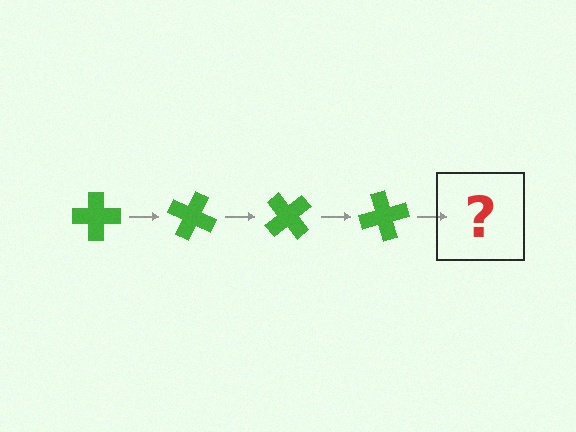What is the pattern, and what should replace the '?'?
The pattern is that the cross rotates 25 degrees each step. The '?' should be a green cross rotated 100 degrees.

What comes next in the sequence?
The next element should be a green cross rotated 100 degrees.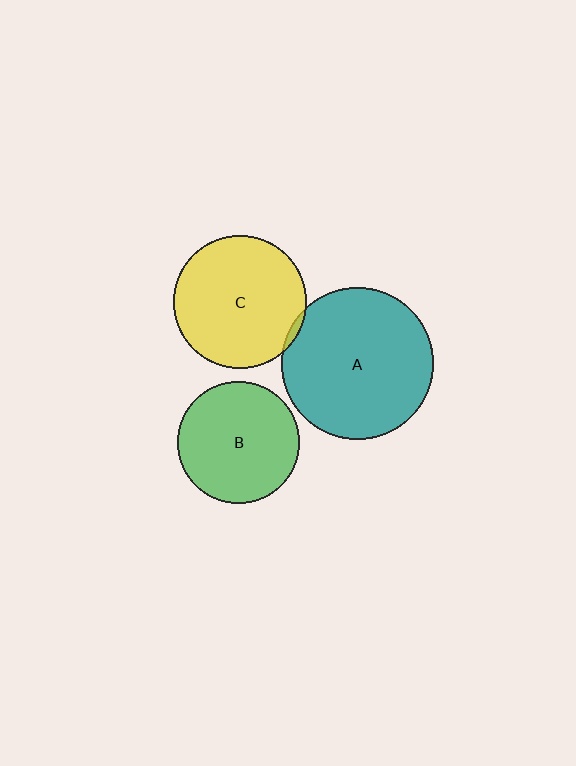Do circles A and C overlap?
Yes.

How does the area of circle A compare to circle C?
Approximately 1.3 times.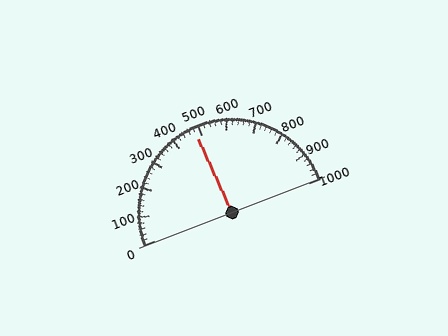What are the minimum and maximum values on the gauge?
The gauge ranges from 0 to 1000.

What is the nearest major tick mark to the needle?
The nearest major tick mark is 500.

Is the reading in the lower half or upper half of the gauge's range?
The reading is in the lower half of the range (0 to 1000).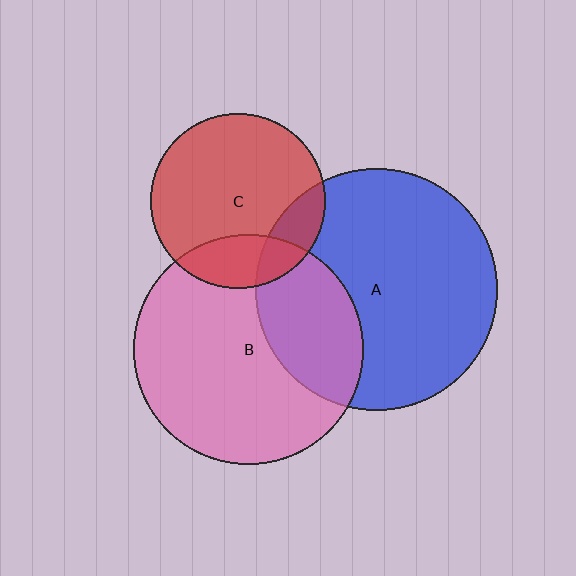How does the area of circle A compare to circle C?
Approximately 1.9 times.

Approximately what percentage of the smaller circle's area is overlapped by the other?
Approximately 30%.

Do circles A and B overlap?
Yes.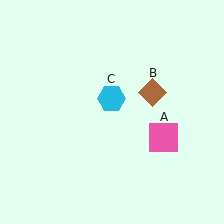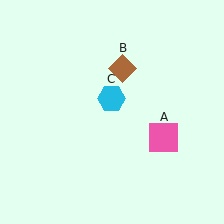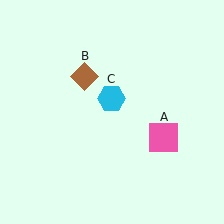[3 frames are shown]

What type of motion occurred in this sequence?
The brown diamond (object B) rotated counterclockwise around the center of the scene.